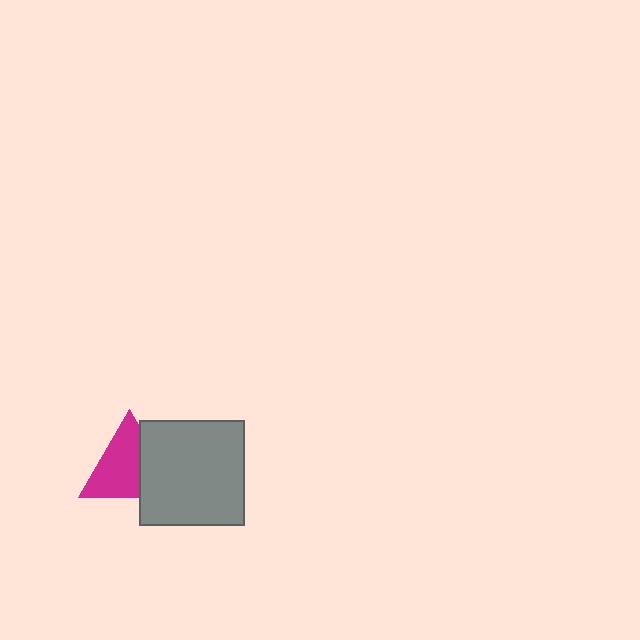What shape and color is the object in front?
The object in front is a gray square.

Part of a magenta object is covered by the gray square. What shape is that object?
It is a triangle.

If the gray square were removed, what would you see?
You would see the complete magenta triangle.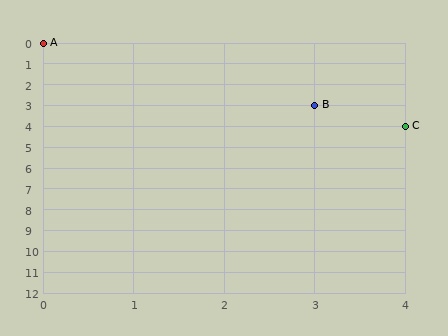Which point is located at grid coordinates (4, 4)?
Point C is at (4, 4).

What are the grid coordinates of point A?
Point A is at grid coordinates (0, 0).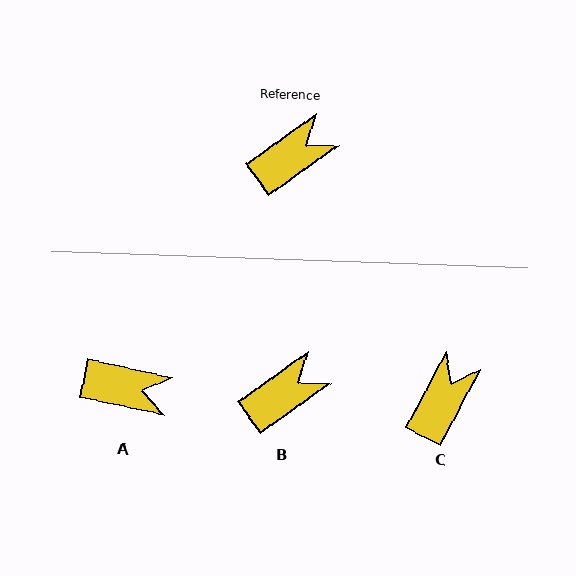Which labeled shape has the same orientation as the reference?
B.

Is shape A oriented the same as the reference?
No, it is off by about 48 degrees.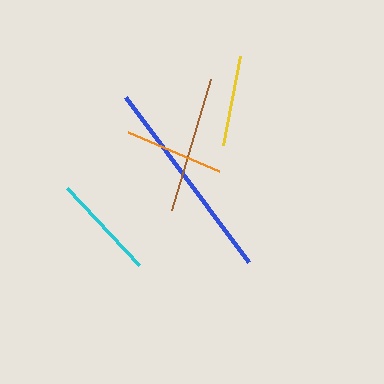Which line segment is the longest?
The blue line is the longest at approximately 206 pixels.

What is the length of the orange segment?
The orange segment is approximately 99 pixels long.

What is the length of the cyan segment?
The cyan segment is approximately 105 pixels long.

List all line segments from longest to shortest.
From longest to shortest: blue, brown, cyan, orange, yellow.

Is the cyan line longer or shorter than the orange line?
The cyan line is longer than the orange line.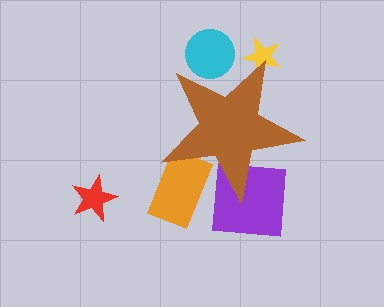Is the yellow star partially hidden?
Yes, the yellow star is partially hidden behind the brown star.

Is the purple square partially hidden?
Yes, the purple square is partially hidden behind the brown star.